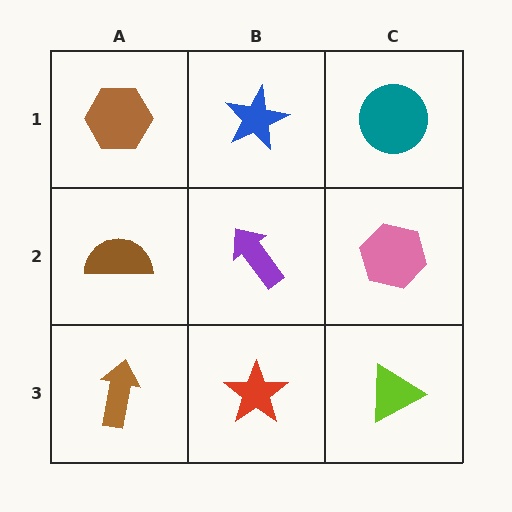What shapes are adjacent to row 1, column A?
A brown semicircle (row 2, column A), a blue star (row 1, column B).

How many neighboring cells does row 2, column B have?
4.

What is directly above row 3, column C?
A pink hexagon.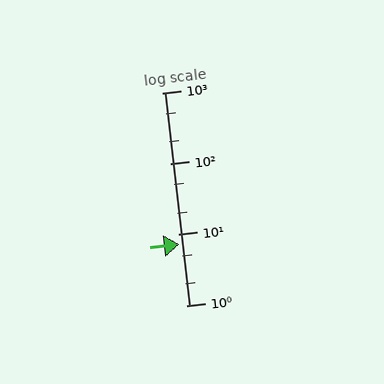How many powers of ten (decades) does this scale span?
The scale spans 3 decades, from 1 to 1000.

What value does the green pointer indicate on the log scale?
The pointer indicates approximately 7.3.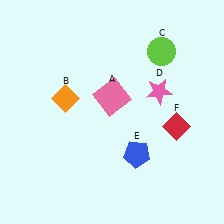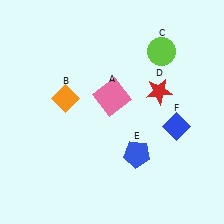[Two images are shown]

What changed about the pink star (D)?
In Image 1, D is pink. In Image 2, it changed to red.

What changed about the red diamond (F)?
In Image 1, F is red. In Image 2, it changed to blue.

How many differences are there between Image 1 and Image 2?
There are 2 differences between the two images.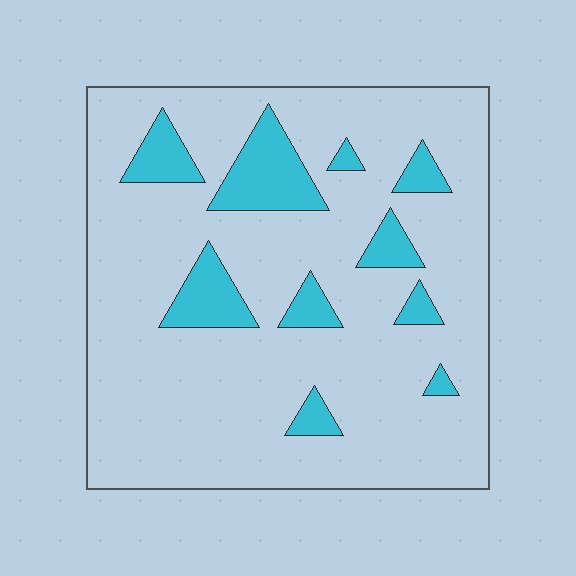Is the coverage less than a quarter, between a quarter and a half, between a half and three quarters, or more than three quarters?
Less than a quarter.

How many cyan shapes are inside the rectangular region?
10.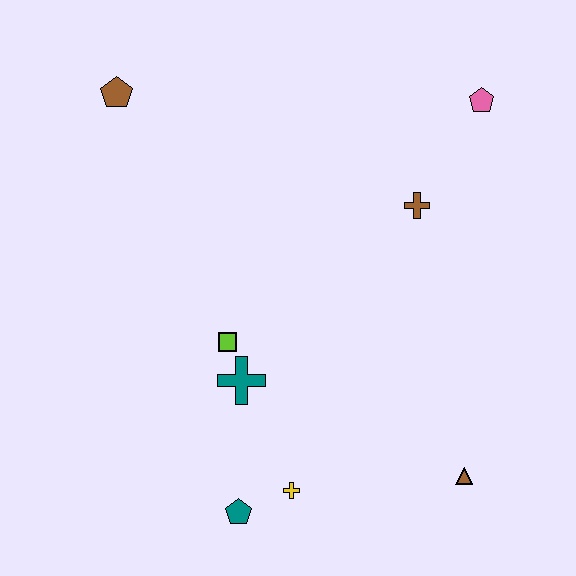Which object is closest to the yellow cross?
The teal pentagon is closest to the yellow cross.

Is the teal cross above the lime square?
No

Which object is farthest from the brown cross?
The teal pentagon is farthest from the brown cross.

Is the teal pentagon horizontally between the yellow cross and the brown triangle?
No